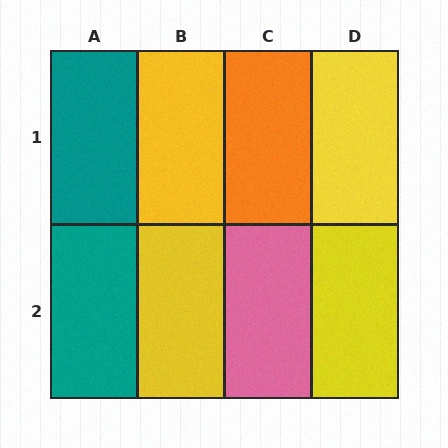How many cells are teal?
2 cells are teal.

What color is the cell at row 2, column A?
Teal.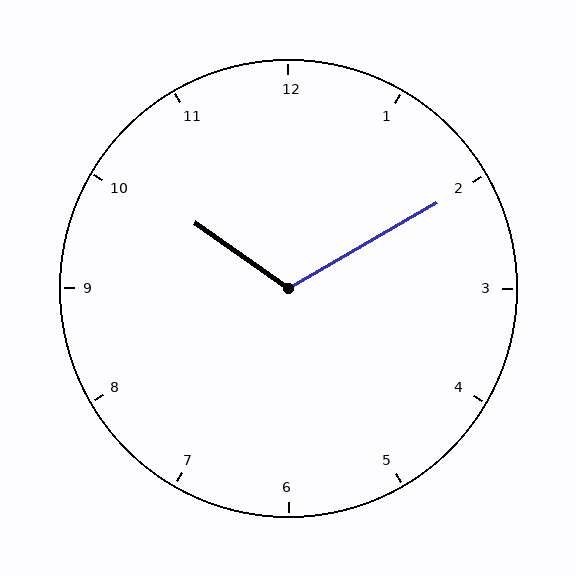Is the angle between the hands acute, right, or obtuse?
It is obtuse.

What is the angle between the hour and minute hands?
Approximately 115 degrees.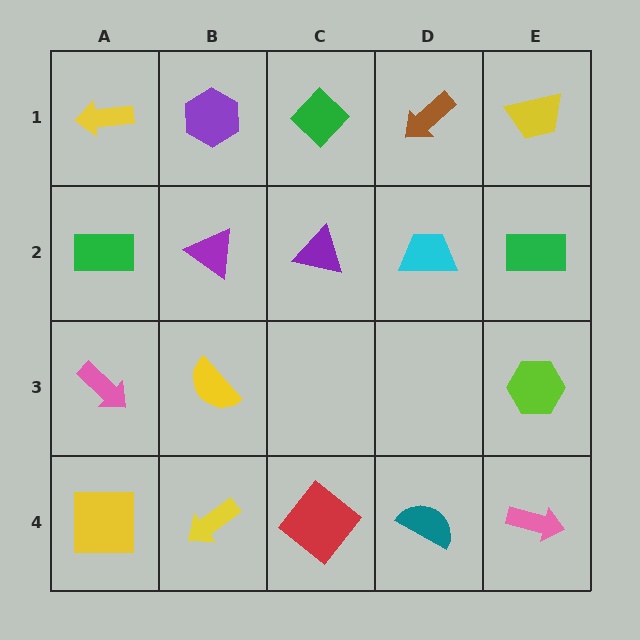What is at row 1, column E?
A yellow trapezoid.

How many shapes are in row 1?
5 shapes.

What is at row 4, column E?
A pink arrow.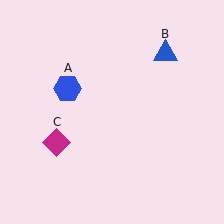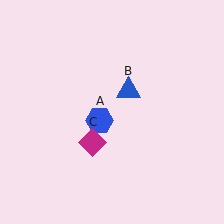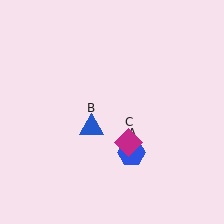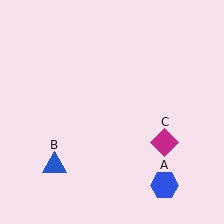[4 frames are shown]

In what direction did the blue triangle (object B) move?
The blue triangle (object B) moved down and to the left.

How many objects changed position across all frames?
3 objects changed position: blue hexagon (object A), blue triangle (object B), magenta diamond (object C).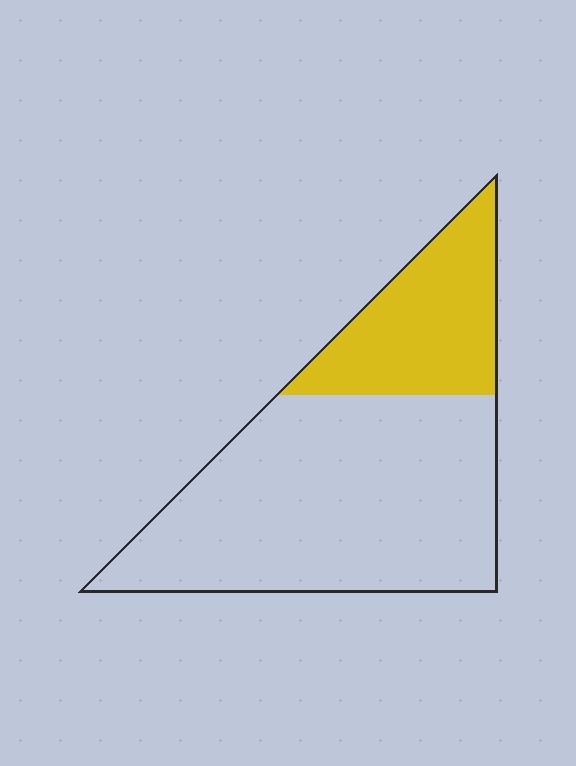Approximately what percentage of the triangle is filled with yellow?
Approximately 30%.